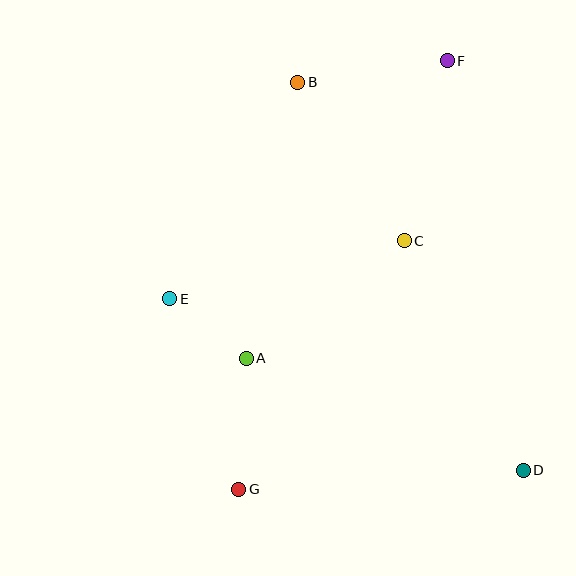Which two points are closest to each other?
Points A and E are closest to each other.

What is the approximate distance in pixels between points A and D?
The distance between A and D is approximately 299 pixels.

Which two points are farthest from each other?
Points F and G are farthest from each other.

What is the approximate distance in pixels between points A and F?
The distance between A and F is approximately 359 pixels.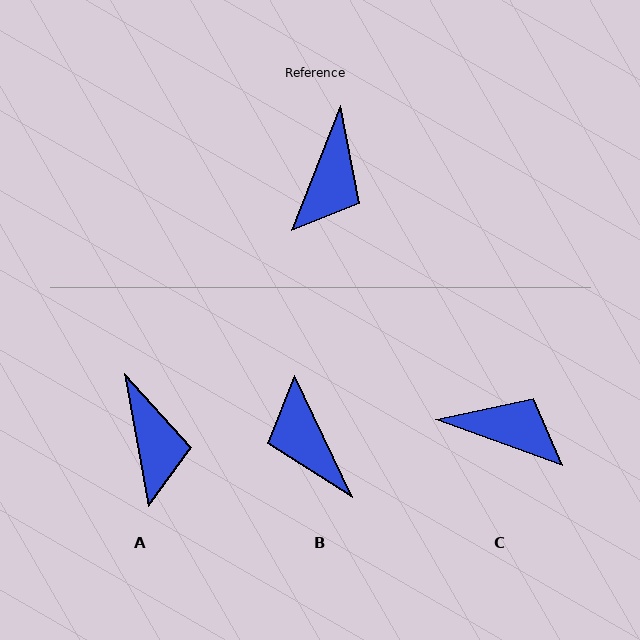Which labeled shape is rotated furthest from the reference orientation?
B, about 133 degrees away.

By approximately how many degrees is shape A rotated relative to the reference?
Approximately 32 degrees counter-clockwise.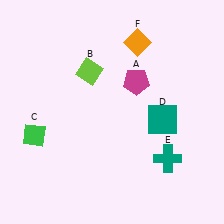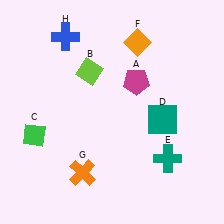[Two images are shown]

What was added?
An orange cross (G), a blue cross (H) were added in Image 2.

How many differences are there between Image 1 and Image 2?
There are 2 differences between the two images.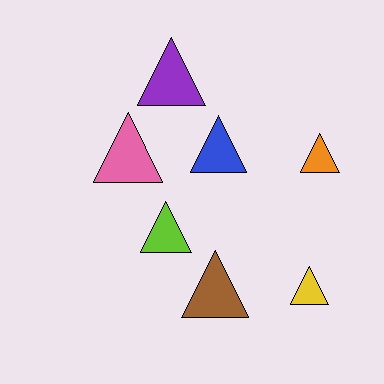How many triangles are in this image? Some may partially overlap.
There are 7 triangles.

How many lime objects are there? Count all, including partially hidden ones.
There is 1 lime object.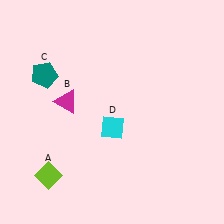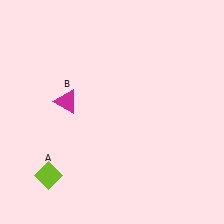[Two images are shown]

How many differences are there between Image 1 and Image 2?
There are 2 differences between the two images.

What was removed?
The teal pentagon (C), the cyan diamond (D) were removed in Image 2.